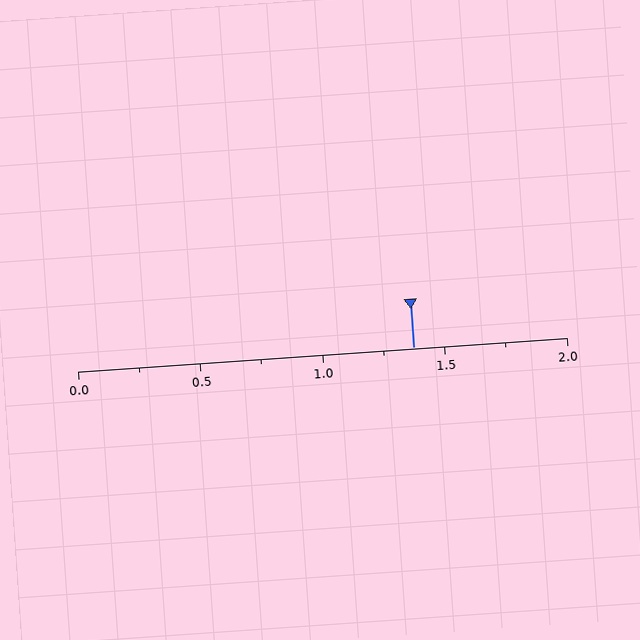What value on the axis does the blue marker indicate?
The marker indicates approximately 1.38.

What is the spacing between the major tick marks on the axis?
The major ticks are spaced 0.5 apart.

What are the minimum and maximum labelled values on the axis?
The axis runs from 0.0 to 2.0.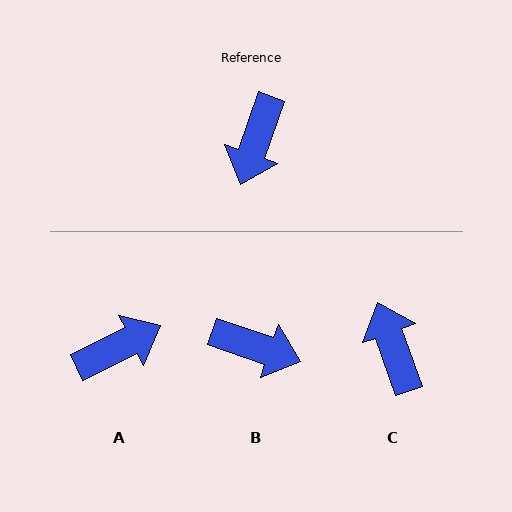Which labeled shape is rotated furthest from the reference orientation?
C, about 141 degrees away.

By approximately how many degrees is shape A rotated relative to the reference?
Approximately 135 degrees counter-clockwise.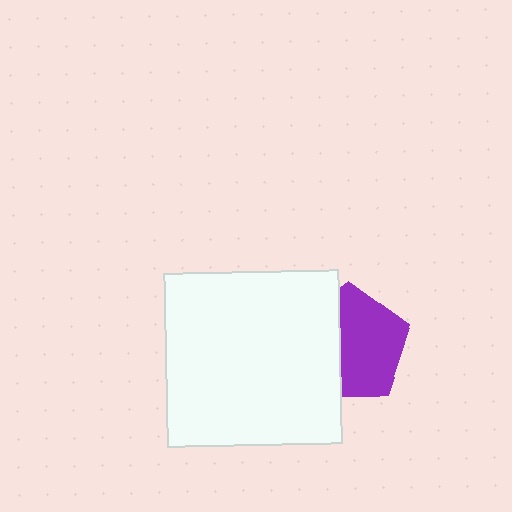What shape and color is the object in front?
The object in front is a white square.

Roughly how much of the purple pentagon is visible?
About half of it is visible (roughly 60%).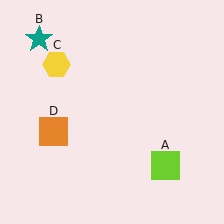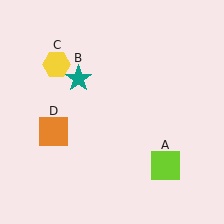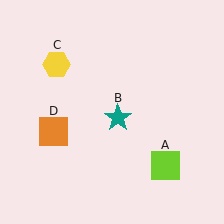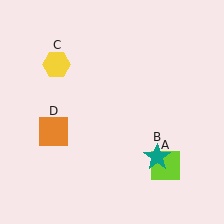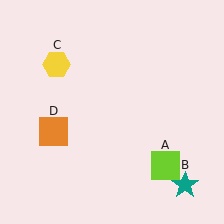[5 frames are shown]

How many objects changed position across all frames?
1 object changed position: teal star (object B).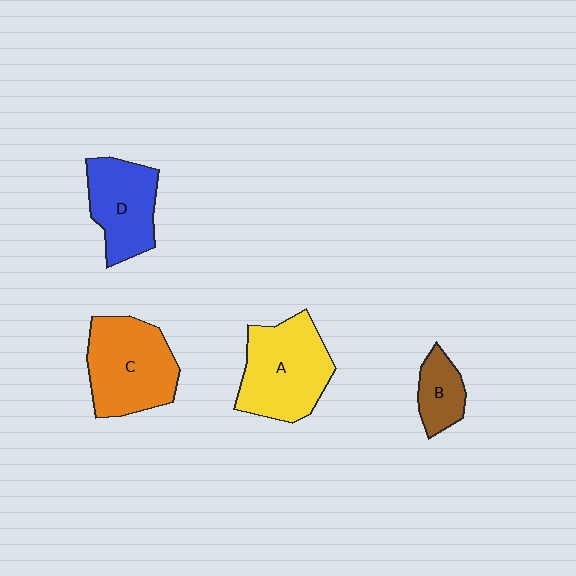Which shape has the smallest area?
Shape B (brown).